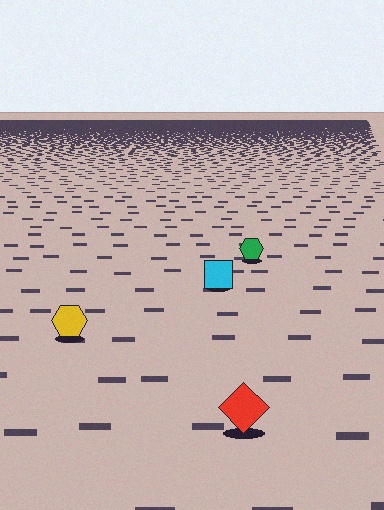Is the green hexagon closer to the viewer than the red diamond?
No. The red diamond is closer — you can tell from the texture gradient: the ground texture is coarser near it.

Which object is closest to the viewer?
The red diamond is closest. The texture marks near it are larger and more spread out.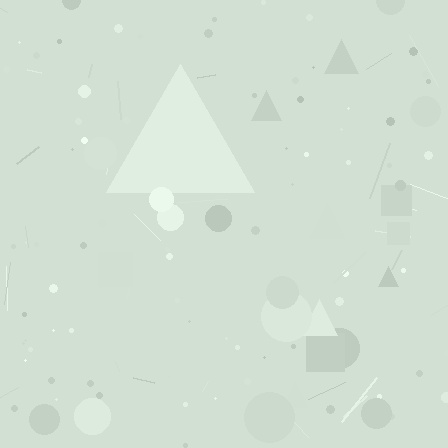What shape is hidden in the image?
A triangle is hidden in the image.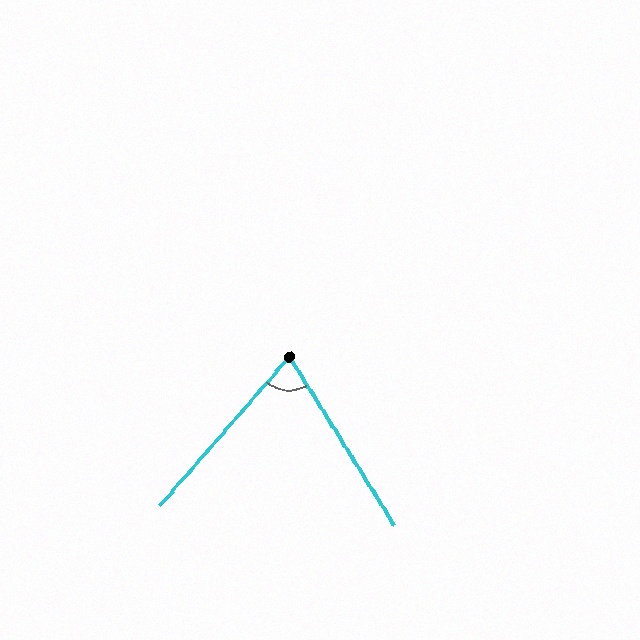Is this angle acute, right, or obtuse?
It is acute.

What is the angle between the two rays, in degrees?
Approximately 73 degrees.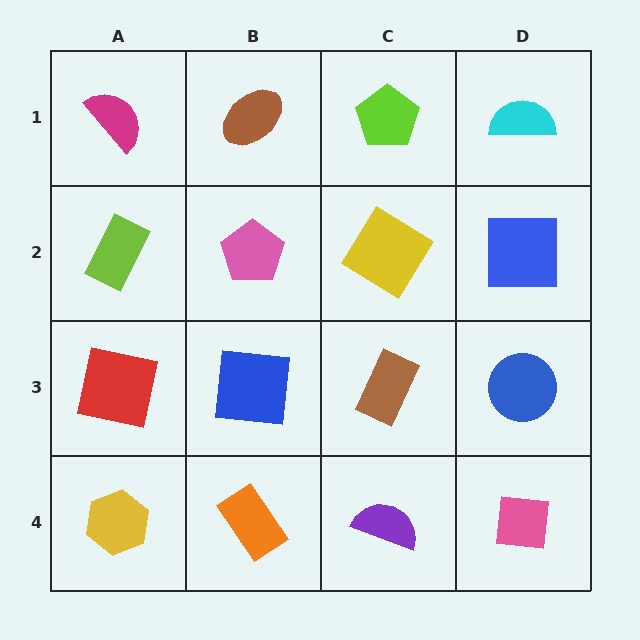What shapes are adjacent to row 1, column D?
A blue square (row 2, column D), a lime pentagon (row 1, column C).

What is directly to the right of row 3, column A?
A blue square.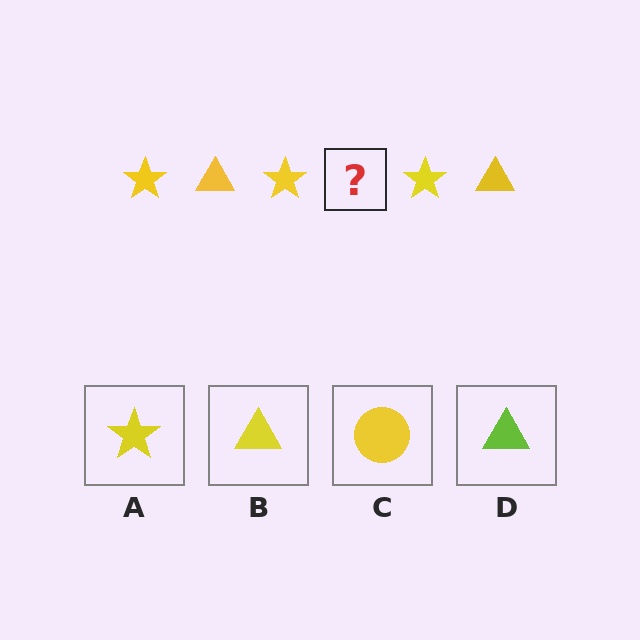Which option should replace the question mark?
Option B.